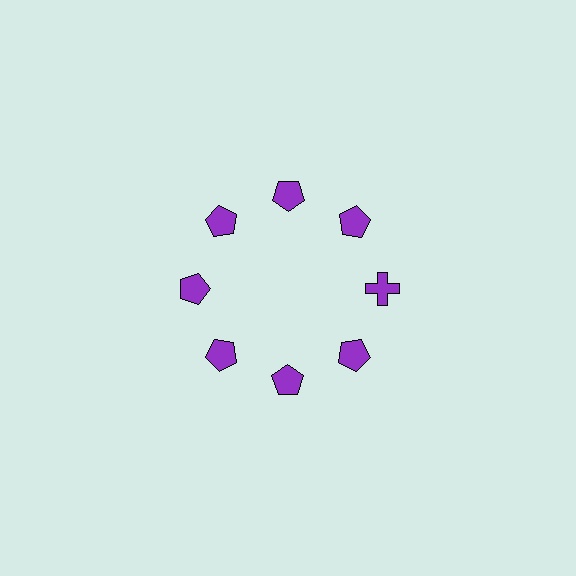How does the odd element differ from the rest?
It has a different shape: cross instead of pentagon.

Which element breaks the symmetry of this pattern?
The purple cross at roughly the 3 o'clock position breaks the symmetry. All other shapes are purple pentagons.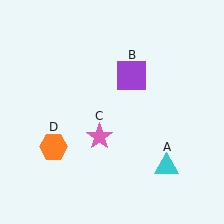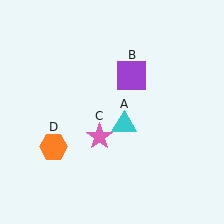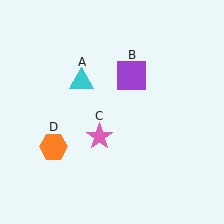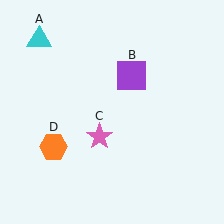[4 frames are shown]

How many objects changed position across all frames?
1 object changed position: cyan triangle (object A).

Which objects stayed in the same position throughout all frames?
Purple square (object B) and pink star (object C) and orange hexagon (object D) remained stationary.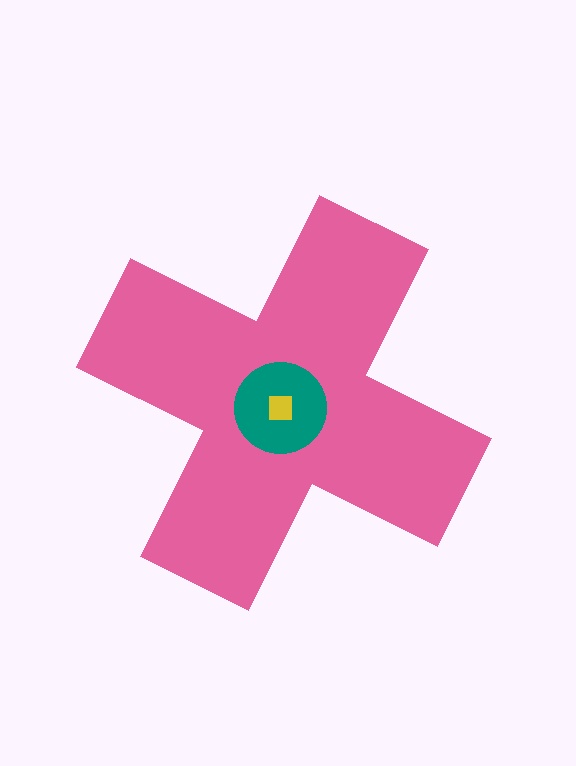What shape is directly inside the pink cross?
The teal circle.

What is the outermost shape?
The pink cross.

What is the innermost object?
The yellow square.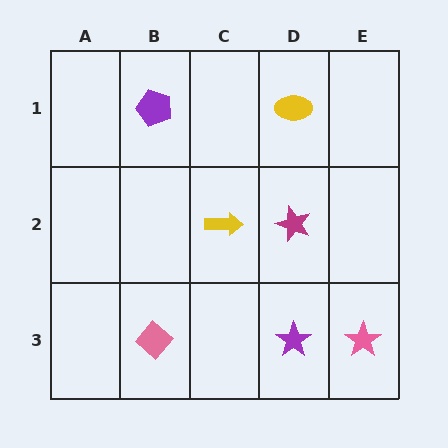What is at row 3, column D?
A purple star.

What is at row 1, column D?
A yellow ellipse.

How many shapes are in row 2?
2 shapes.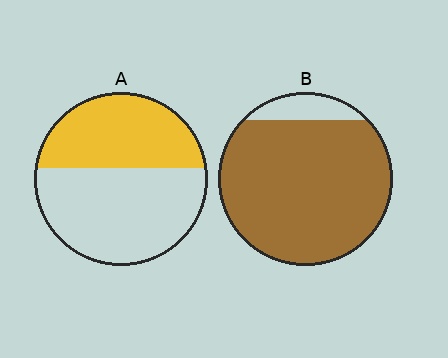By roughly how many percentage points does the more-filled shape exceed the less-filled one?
By roughly 50 percentage points (B over A).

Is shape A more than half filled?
No.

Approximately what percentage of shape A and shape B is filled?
A is approximately 40% and B is approximately 90%.